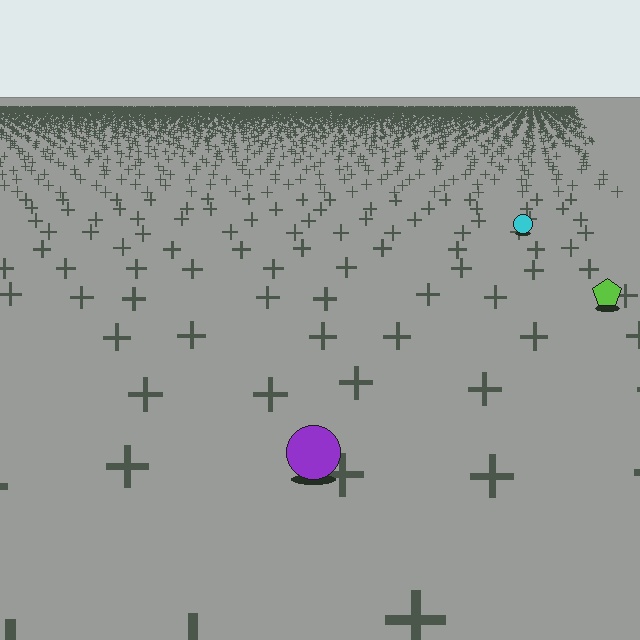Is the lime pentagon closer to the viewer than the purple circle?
No. The purple circle is closer — you can tell from the texture gradient: the ground texture is coarser near it.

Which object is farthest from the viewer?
The cyan circle is farthest from the viewer. It appears smaller and the ground texture around it is denser.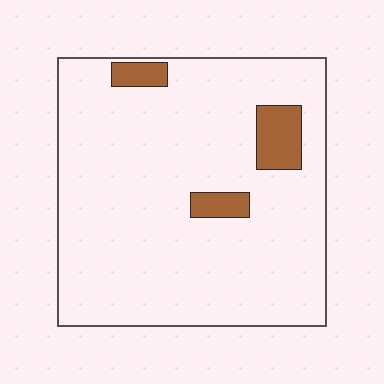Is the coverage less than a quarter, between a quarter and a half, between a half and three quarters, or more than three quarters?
Less than a quarter.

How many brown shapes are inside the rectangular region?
3.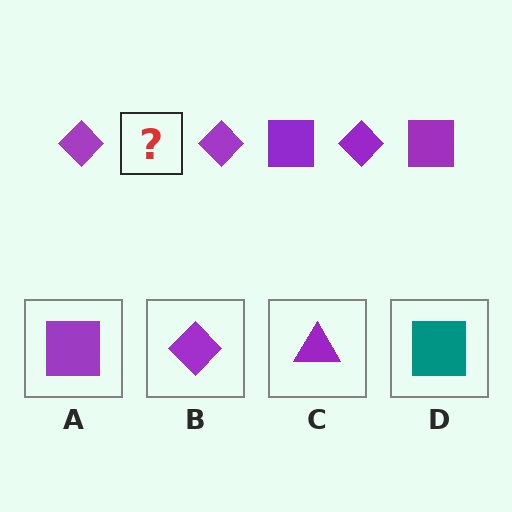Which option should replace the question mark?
Option A.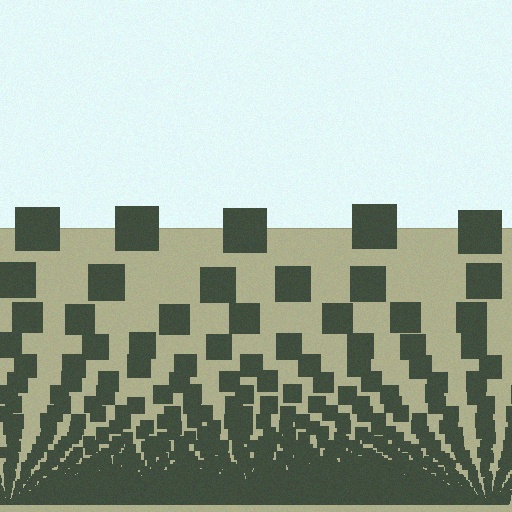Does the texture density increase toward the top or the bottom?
Density increases toward the bottom.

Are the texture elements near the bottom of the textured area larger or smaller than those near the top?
Smaller. The gradient is inverted — elements near the bottom are smaller and denser.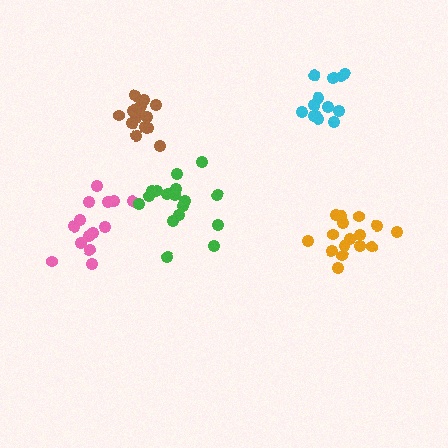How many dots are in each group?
Group 1: 14 dots, Group 2: 16 dots, Group 3: 17 dots, Group 4: 16 dots, Group 5: 13 dots (76 total).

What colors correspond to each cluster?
The clusters are colored: pink, brown, green, orange, cyan.